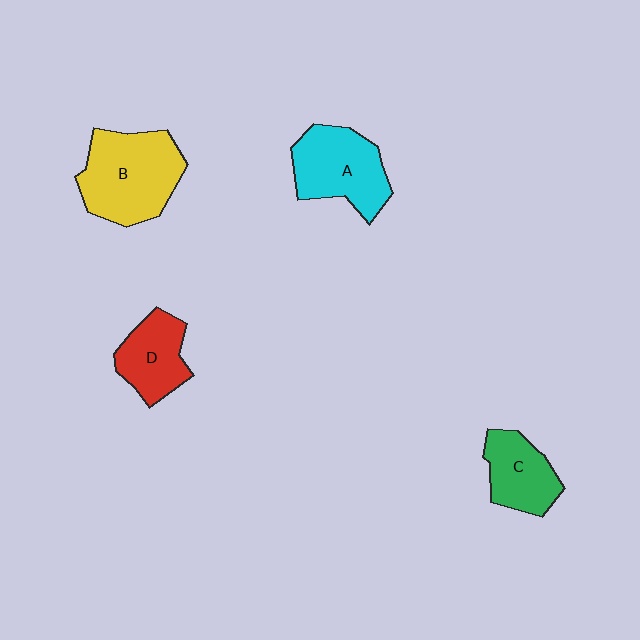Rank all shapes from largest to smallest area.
From largest to smallest: B (yellow), A (cyan), D (red), C (green).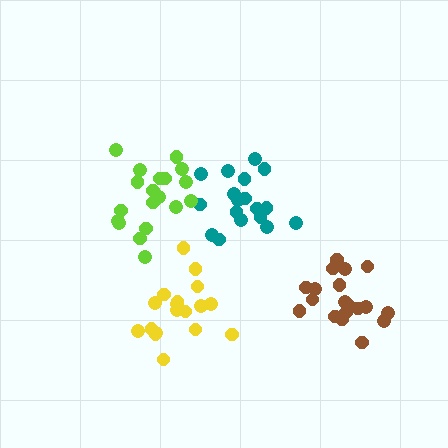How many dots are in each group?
Group 1: 18 dots, Group 2: 18 dots, Group 3: 19 dots, Group 4: 20 dots (75 total).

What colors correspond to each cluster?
The clusters are colored: yellow, teal, lime, brown.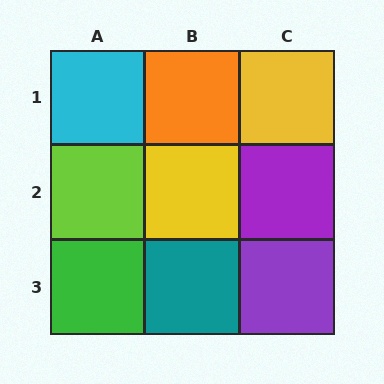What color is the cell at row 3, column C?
Purple.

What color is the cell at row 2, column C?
Purple.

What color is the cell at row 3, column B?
Teal.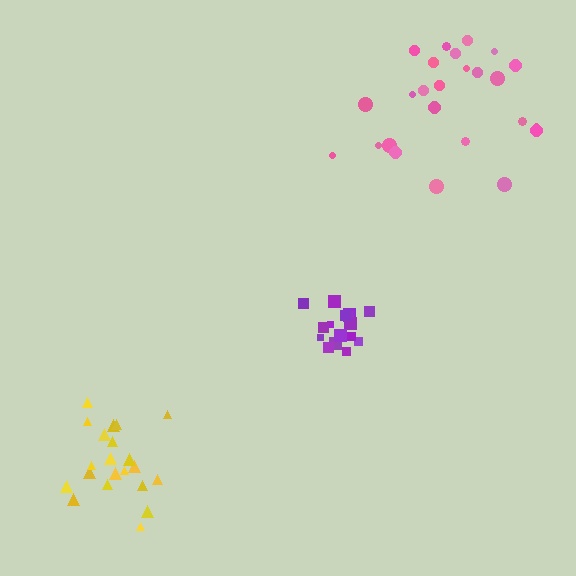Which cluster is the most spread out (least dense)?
Pink.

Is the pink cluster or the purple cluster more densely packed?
Purple.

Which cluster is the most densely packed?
Purple.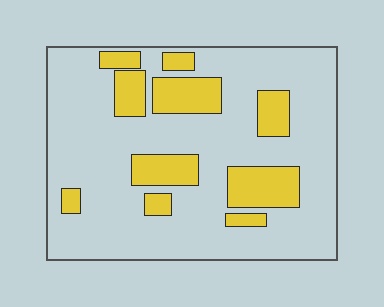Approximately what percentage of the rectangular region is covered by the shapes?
Approximately 20%.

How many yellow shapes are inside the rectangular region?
10.